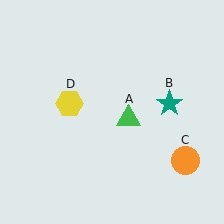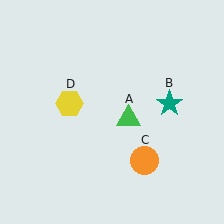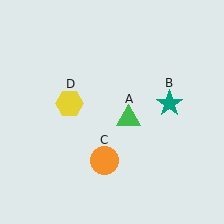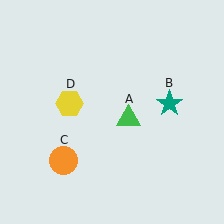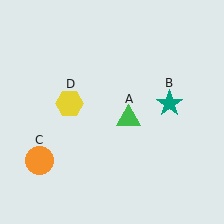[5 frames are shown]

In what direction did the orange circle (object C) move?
The orange circle (object C) moved left.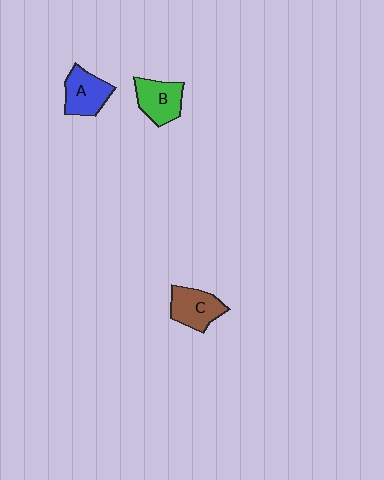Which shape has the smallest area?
Shape C (brown).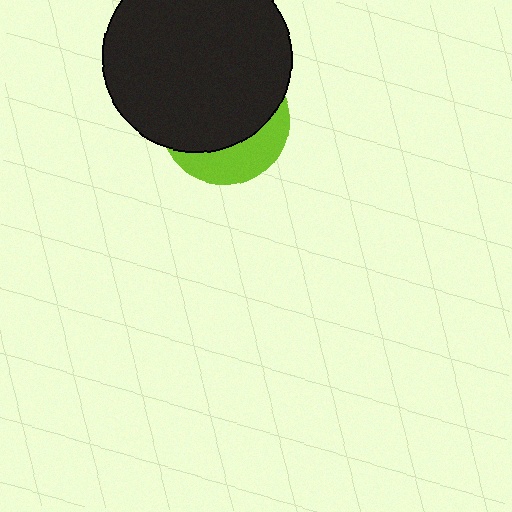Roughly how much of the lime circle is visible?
A small part of it is visible (roughly 31%).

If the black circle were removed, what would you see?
You would see the complete lime circle.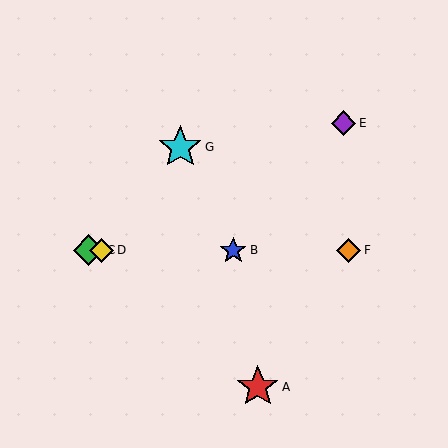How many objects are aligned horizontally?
4 objects (B, C, D, F) are aligned horizontally.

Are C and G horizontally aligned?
No, C is at y≈250 and G is at y≈147.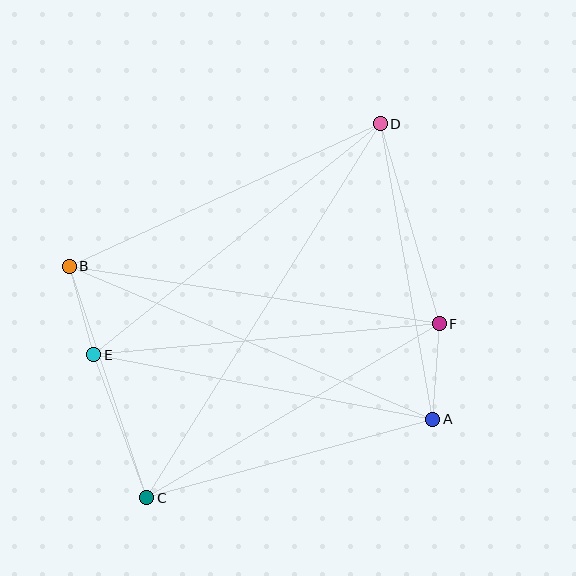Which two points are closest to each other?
Points B and E are closest to each other.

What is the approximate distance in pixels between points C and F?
The distance between C and F is approximately 340 pixels.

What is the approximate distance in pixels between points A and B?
The distance between A and B is approximately 394 pixels.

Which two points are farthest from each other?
Points C and D are farthest from each other.